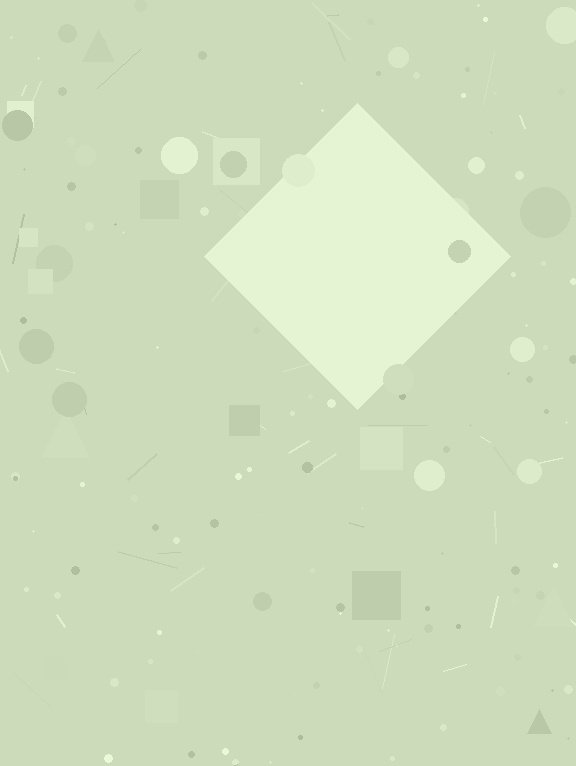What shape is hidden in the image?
A diamond is hidden in the image.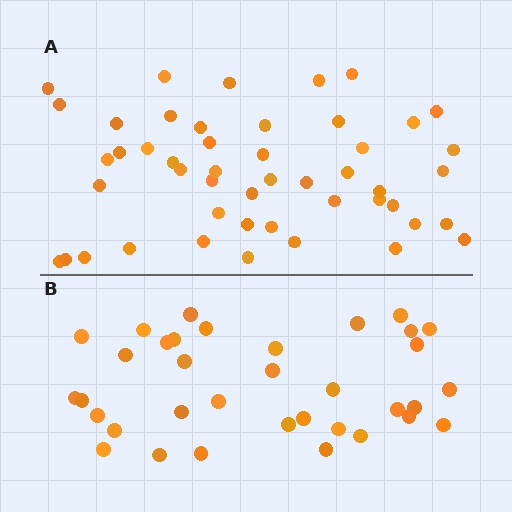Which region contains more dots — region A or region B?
Region A (the top region) has more dots.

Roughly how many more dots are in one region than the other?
Region A has approximately 15 more dots than region B.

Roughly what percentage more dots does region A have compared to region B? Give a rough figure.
About 35% more.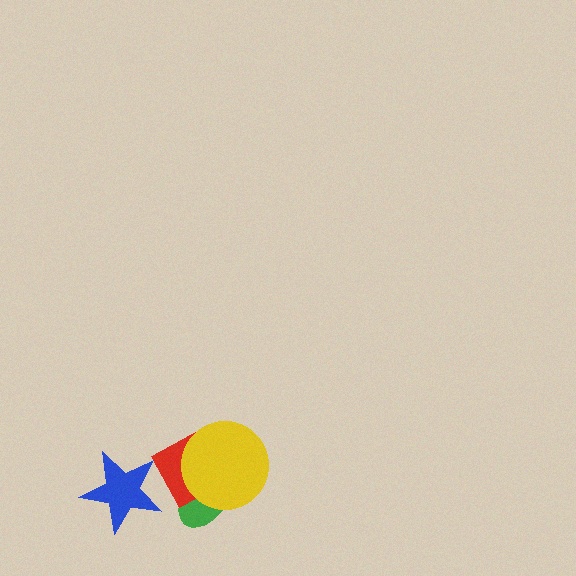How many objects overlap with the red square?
2 objects overlap with the red square.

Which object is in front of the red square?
The yellow circle is in front of the red square.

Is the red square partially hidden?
Yes, it is partially covered by another shape.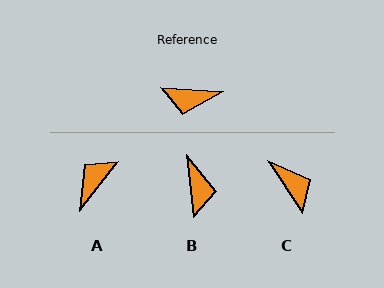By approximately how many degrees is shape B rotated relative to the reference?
Approximately 99 degrees counter-clockwise.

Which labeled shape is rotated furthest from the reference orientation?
C, about 127 degrees away.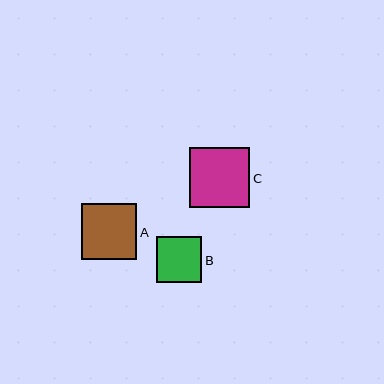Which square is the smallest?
Square B is the smallest with a size of approximately 46 pixels.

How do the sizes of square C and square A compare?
Square C and square A are approximately the same size.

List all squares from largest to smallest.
From largest to smallest: C, A, B.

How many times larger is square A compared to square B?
Square A is approximately 1.2 times the size of square B.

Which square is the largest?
Square C is the largest with a size of approximately 60 pixels.